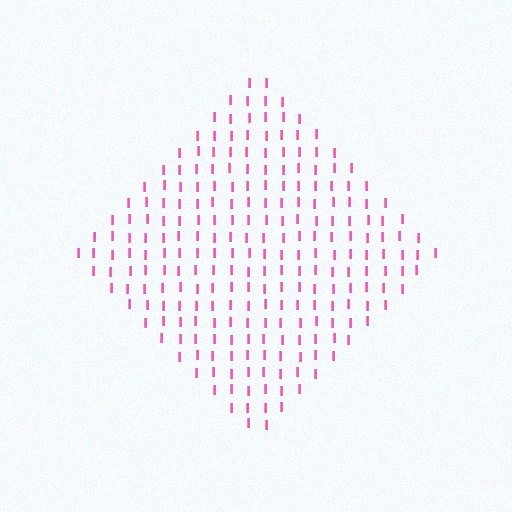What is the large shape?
The large shape is a diamond.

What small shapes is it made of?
It is made of small letter I's.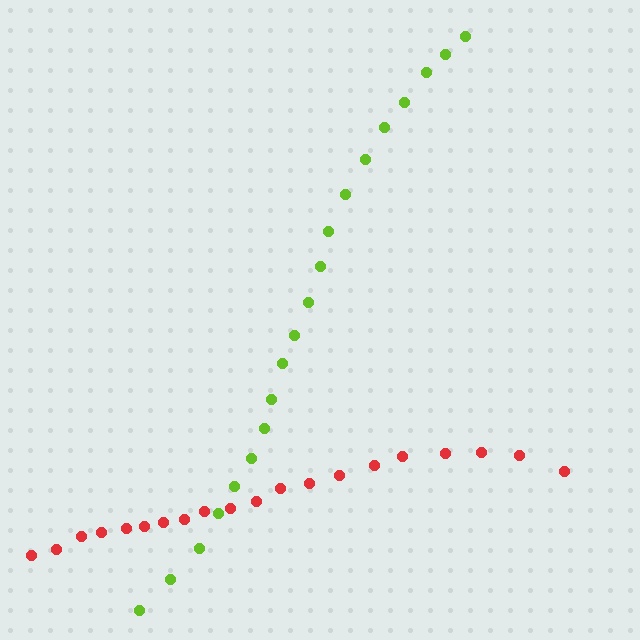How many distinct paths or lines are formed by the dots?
There are 2 distinct paths.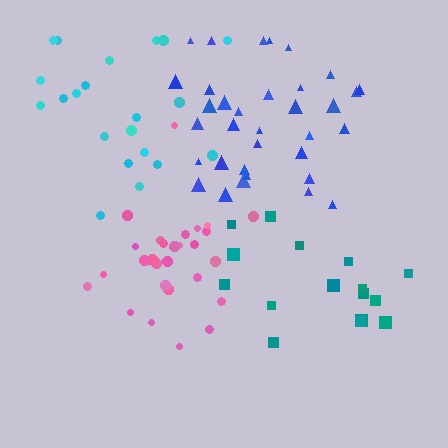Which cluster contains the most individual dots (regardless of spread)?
Blue (35).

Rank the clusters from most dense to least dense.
pink, blue, teal, cyan.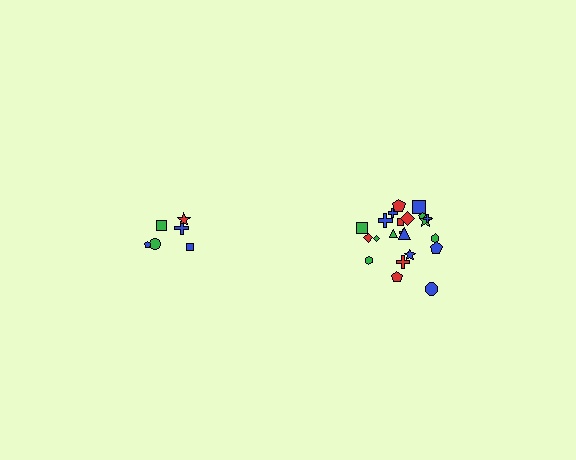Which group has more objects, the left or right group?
The right group.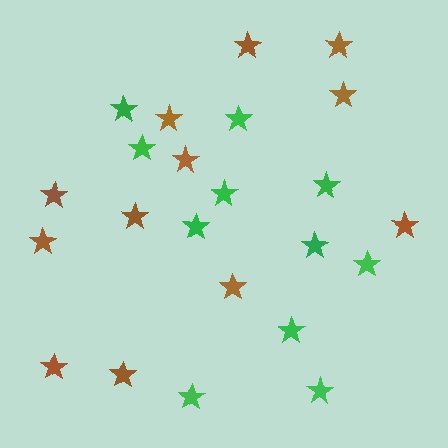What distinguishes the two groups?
There are 2 groups: one group of green stars (11) and one group of brown stars (12).